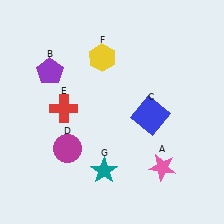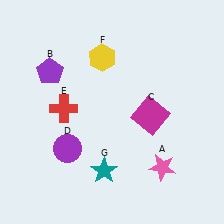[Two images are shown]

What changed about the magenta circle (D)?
In Image 1, D is magenta. In Image 2, it changed to purple.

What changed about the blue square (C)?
In Image 1, C is blue. In Image 2, it changed to magenta.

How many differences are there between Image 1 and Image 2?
There are 2 differences between the two images.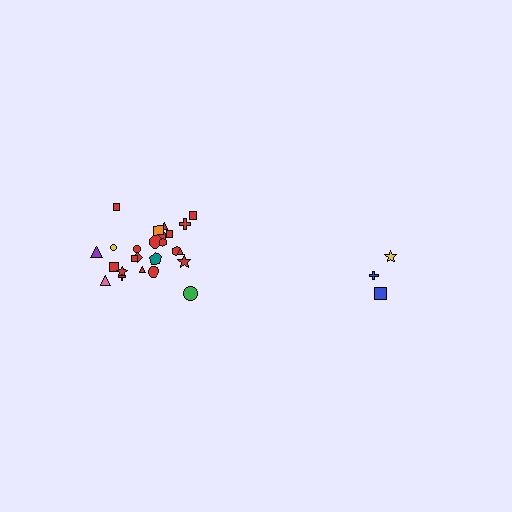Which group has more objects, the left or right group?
The left group.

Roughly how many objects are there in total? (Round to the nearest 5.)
Roughly 30 objects in total.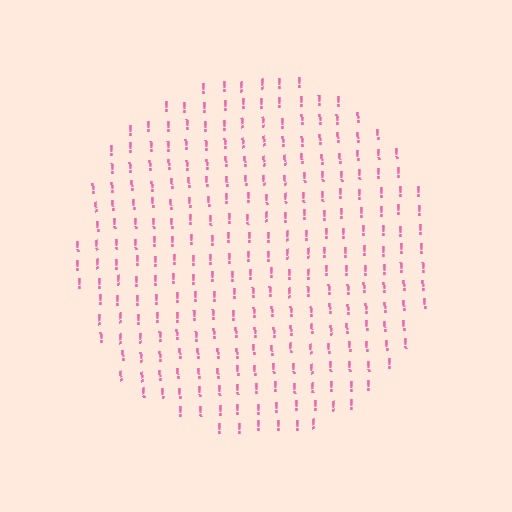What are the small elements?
The small elements are exclamation marks.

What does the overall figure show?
The overall figure shows a circle.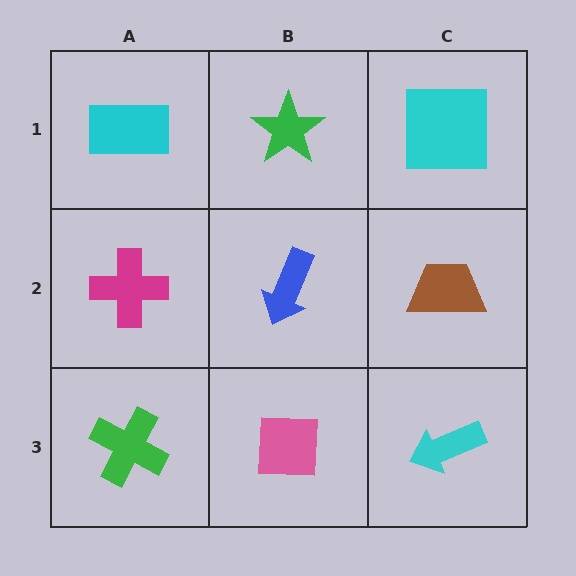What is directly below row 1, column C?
A brown trapezoid.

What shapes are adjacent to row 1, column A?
A magenta cross (row 2, column A), a green star (row 1, column B).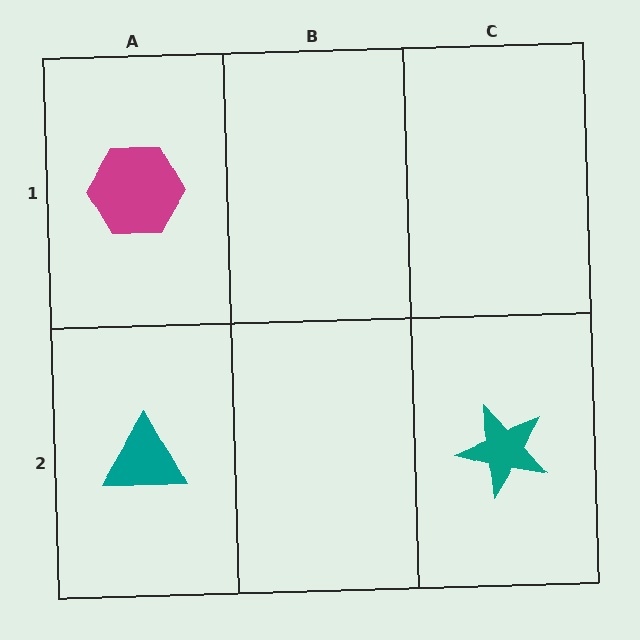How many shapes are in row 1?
1 shape.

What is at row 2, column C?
A teal star.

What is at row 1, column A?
A magenta hexagon.